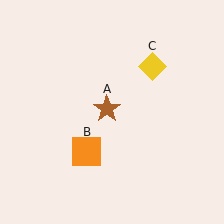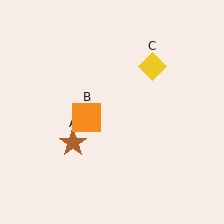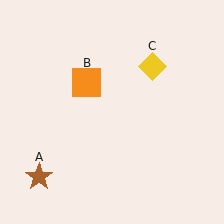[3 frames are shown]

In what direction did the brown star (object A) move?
The brown star (object A) moved down and to the left.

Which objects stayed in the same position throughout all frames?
Yellow diamond (object C) remained stationary.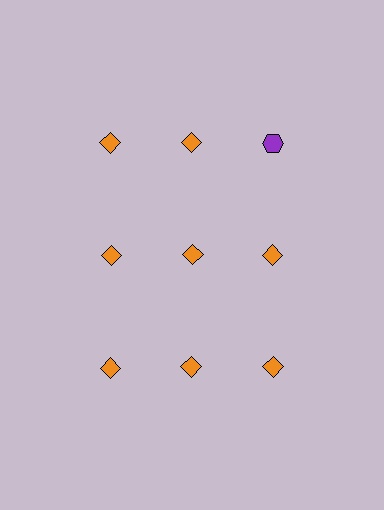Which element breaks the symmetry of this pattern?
The purple hexagon in the top row, center column breaks the symmetry. All other shapes are orange diamonds.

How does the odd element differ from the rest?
It differs in both color (purple instead of orange) and shape (hexagon instead of diamond).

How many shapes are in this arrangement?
There are 9 shapes arranged in a grid pattern.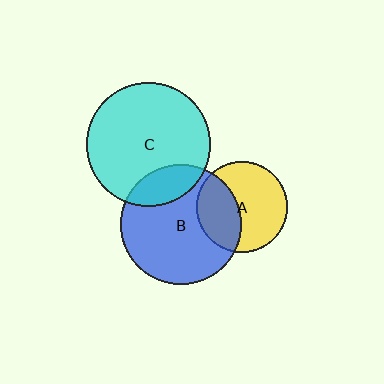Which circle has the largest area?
Circle C (cyan).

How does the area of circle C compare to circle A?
Approximately 1.9 times.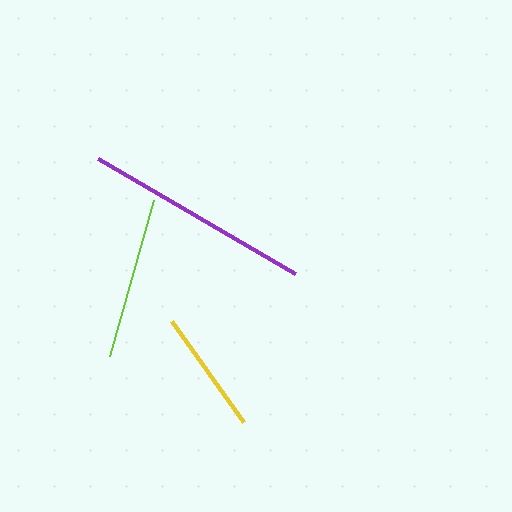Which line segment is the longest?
The purple line is the longest at approximately 227 pixels.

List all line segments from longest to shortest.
From longest to shortest: purple, lime, yellow.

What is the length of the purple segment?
The purple segment is approximately 227 pixels long.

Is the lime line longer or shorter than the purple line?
The purple line is longer than the lime line.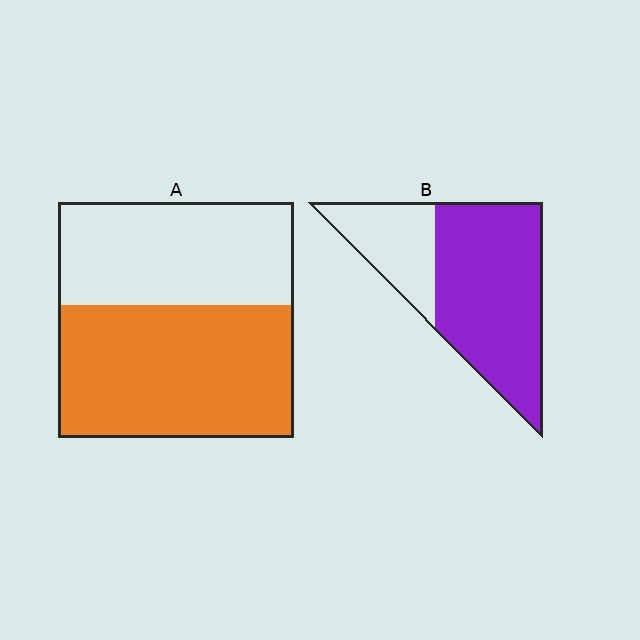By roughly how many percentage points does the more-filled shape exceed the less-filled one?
By roughly 15 percentage points (B over A).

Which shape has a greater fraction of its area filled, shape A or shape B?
Shape B.